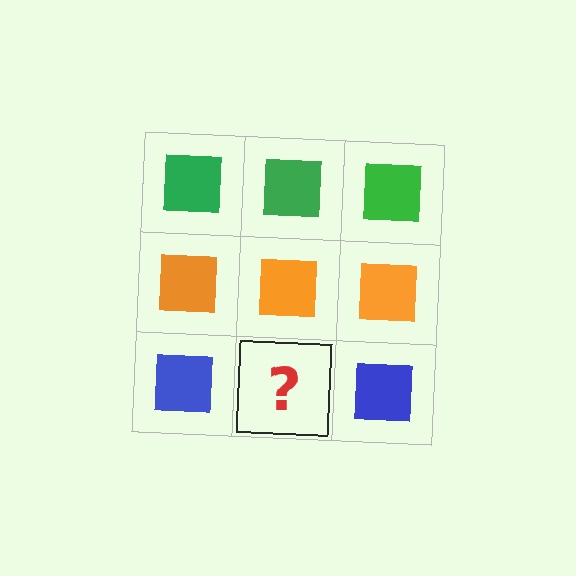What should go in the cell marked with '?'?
The missing cell should contain a blue square.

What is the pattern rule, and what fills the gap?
The rule is that each row has a consistent color. The gap should be filled with a blue square.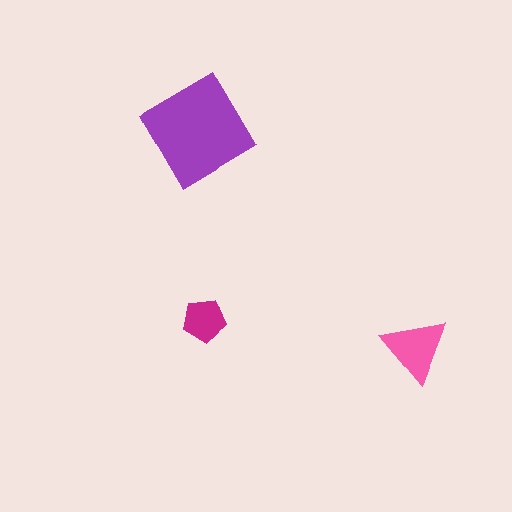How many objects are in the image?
There are 3 objects in the image.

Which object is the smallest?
The magenta pentagon.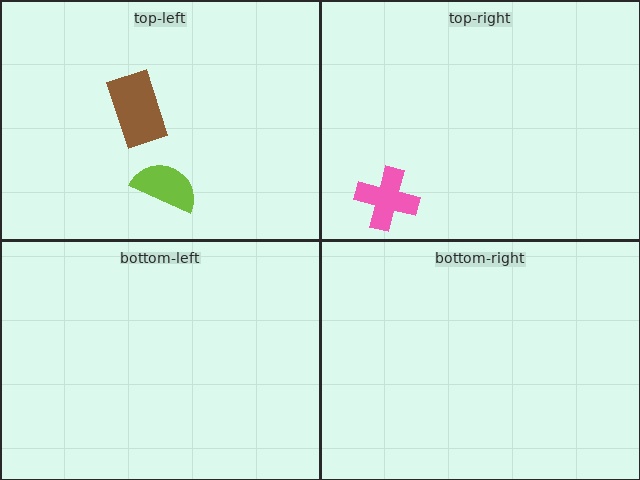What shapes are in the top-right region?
The pink cross.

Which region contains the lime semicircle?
The top-left region.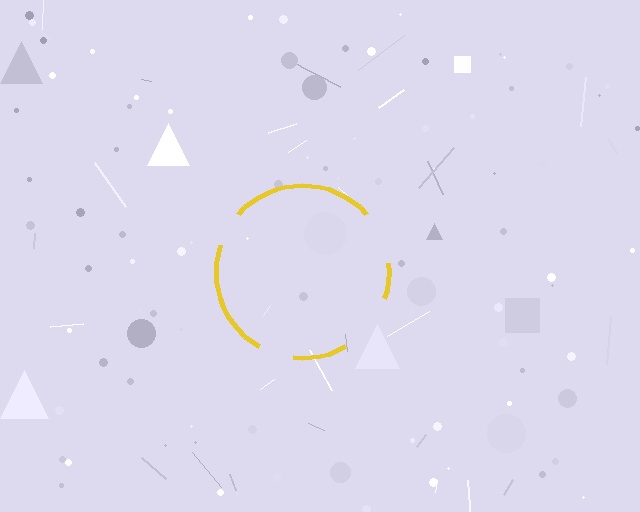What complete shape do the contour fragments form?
The contour fragments form a circle.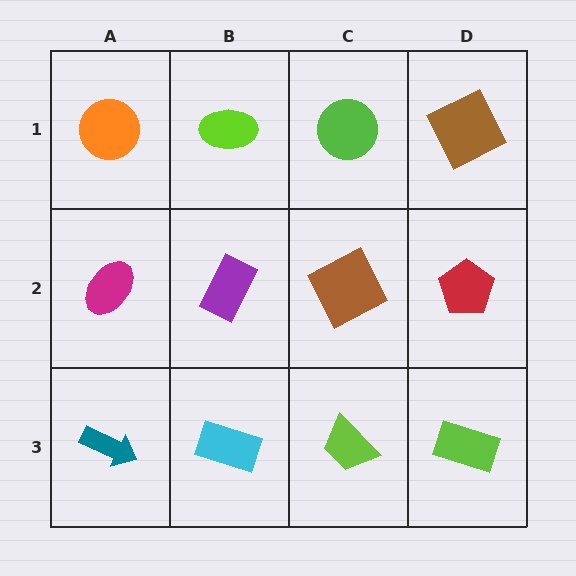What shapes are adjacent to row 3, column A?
A magenta ellipse (row 2, column A), a cyan rectangle (row 3, column B).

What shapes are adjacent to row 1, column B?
A purple rectangle (row 2, column B), an orange circle (row 1, column A), a lime circle (row 1, column C).